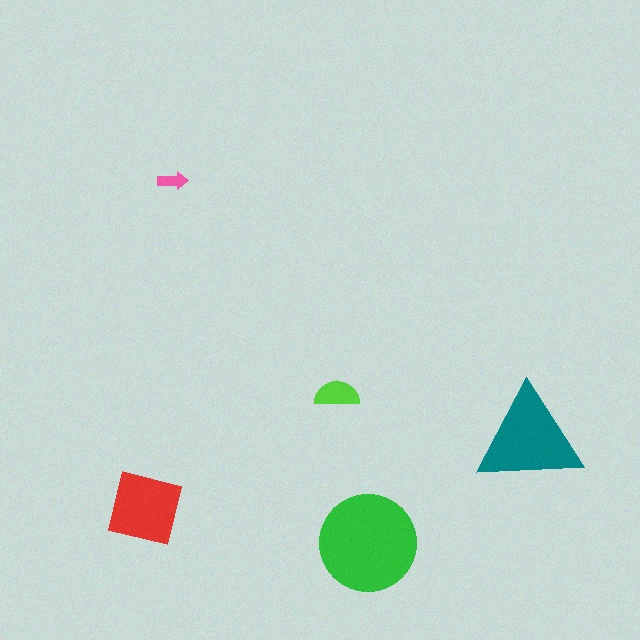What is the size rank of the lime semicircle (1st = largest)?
4th.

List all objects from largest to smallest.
The green circle, the teal triangle, the red square, the lime semicircle, the pink arrow.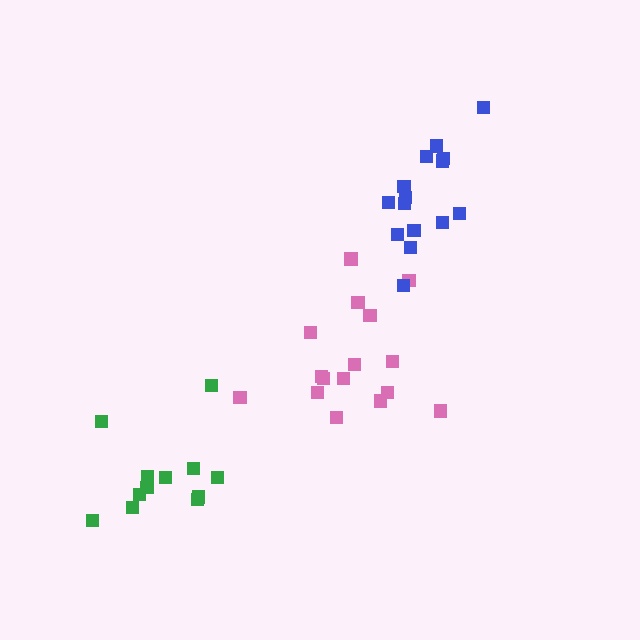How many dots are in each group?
Group 1: 16 dots, Group 2: 15 dots, Group 3: 12 dots (43 total).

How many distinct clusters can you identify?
There are 3 distinct clusters.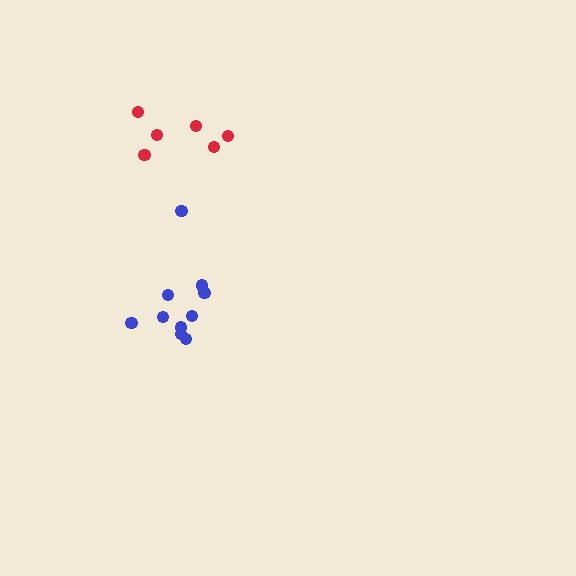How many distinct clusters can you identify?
There are 2 distinct clusters.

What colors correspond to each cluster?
The clusters are colored: red, blue.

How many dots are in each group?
Group 1: 6 dots, Group 2: 10 dots (16 total).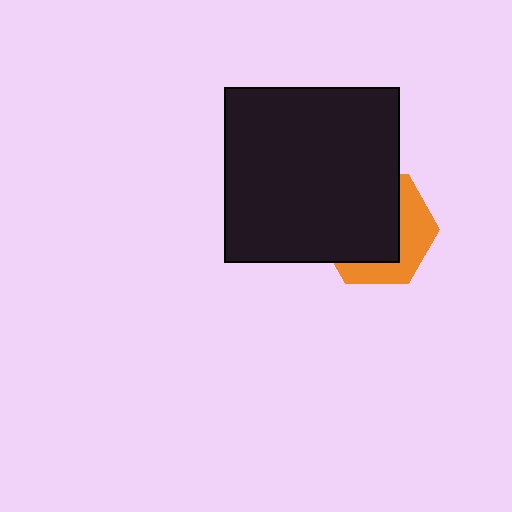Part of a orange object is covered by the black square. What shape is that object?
It is a hexagon.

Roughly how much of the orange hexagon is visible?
A small part of it is visible (roughly 38%).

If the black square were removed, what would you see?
You would see the complete orange hexagon.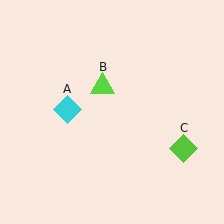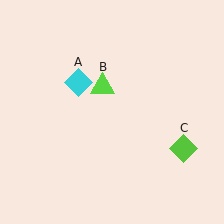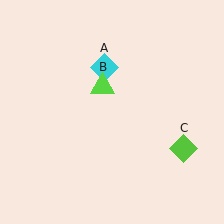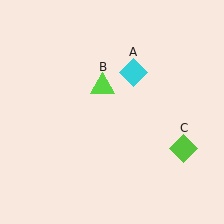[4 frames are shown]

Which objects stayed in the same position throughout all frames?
Lime triangle (object B) and lime diamond (object C) remained stationary.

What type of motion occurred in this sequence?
The cyan diamond (object A) rotated clockwise around the center of the scene.